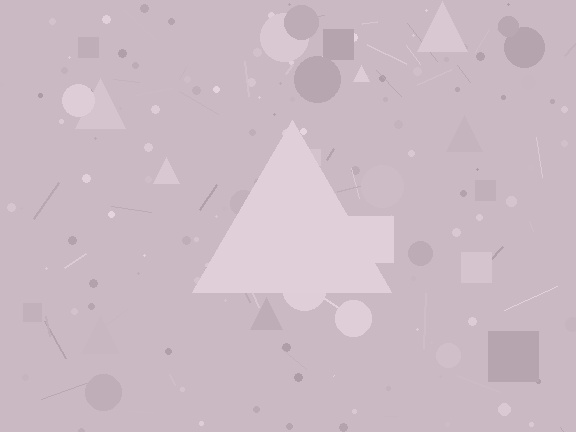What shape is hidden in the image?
A triangle is hidden in the image.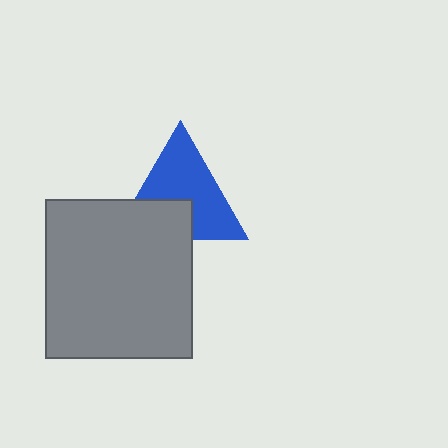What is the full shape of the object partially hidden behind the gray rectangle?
The partially hidden object is a blue triangle.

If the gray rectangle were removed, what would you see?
You would see the complete blue triangle.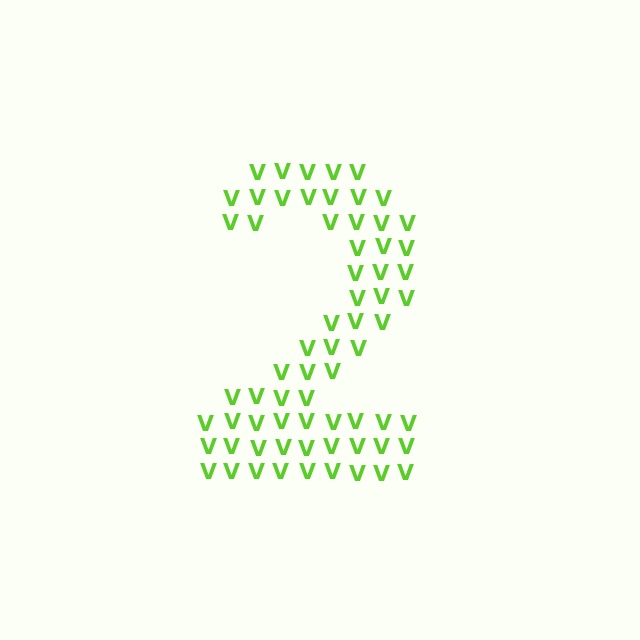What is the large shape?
The large shape is the digit 2.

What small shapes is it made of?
It is made of small letter V's.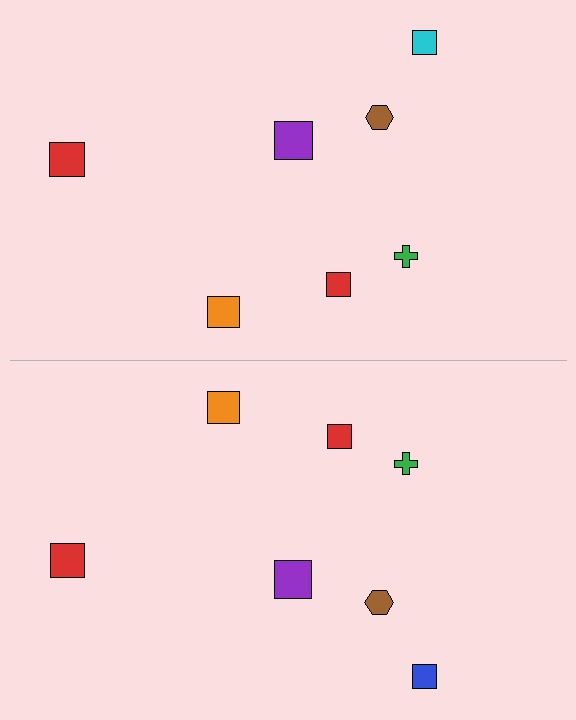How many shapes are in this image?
There are 14 shapes in this image.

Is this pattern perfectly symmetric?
No, the pattern is not perfectly symmetric. The blue square on the bottom side breaks the symmetry — its mirror counterpart is cyan.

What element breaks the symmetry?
The blue square on the bottom side breaks the symmetry — its mirror counterpart is cyan.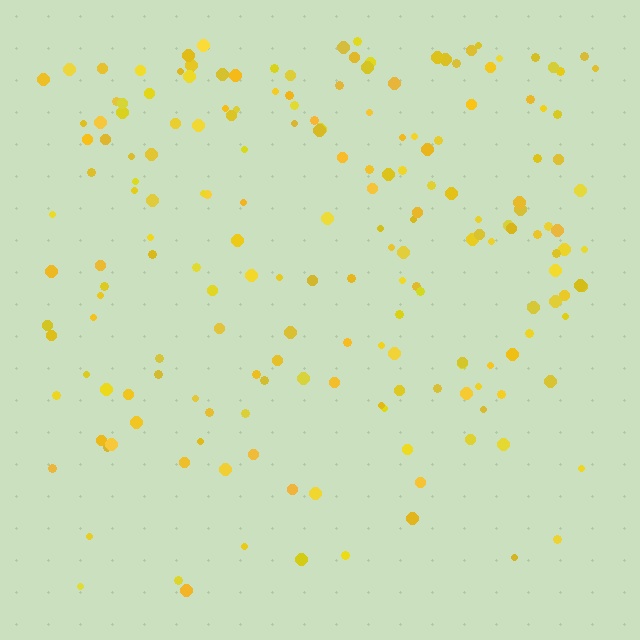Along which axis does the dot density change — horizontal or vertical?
Vertical.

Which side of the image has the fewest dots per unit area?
The bottom.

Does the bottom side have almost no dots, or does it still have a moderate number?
Still a moderate number, just noticeably fewer than the top.